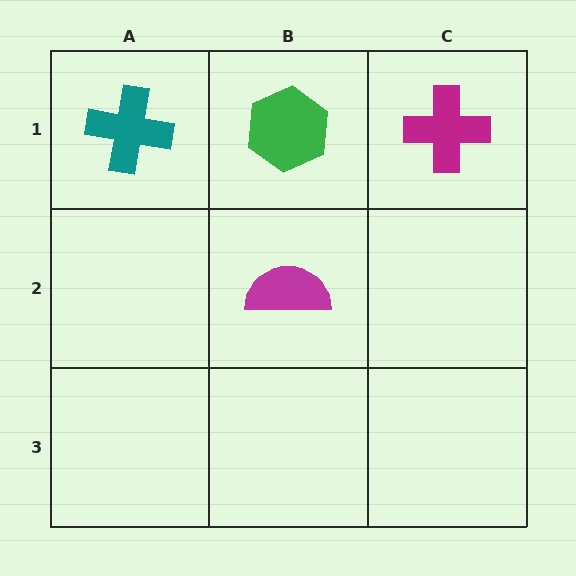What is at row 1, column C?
A magenta cross.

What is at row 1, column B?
A green hexagon.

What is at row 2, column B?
A magenta semicircle.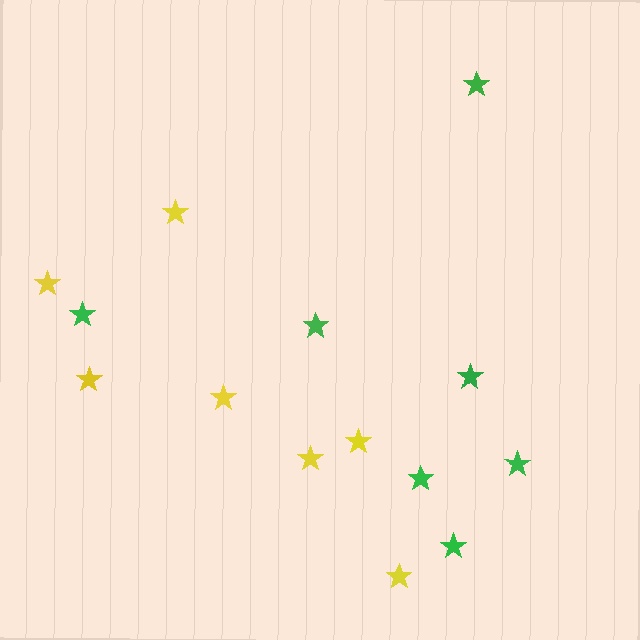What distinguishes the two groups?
There are 2 groups: one group of yellow stars (7) and one group of green stars (7).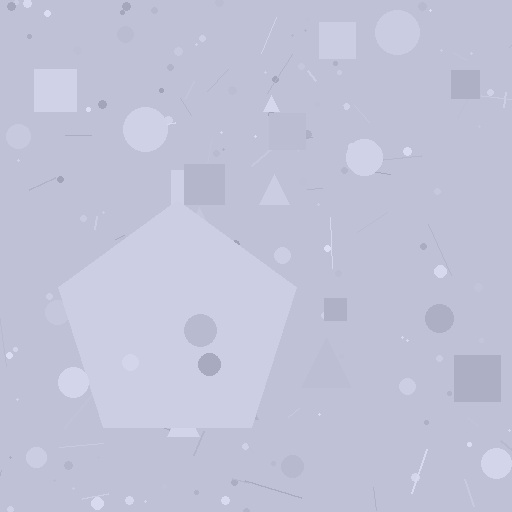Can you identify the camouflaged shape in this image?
The camouflaged shape is a pentagon.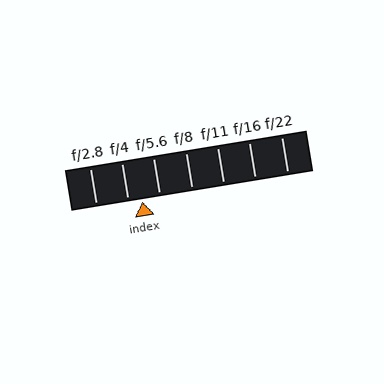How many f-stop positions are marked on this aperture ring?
There are 7 f-stop positions marked.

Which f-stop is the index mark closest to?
The index mark is closest to f/4.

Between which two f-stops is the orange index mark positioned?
The index mark is between f/4 and f/5.6.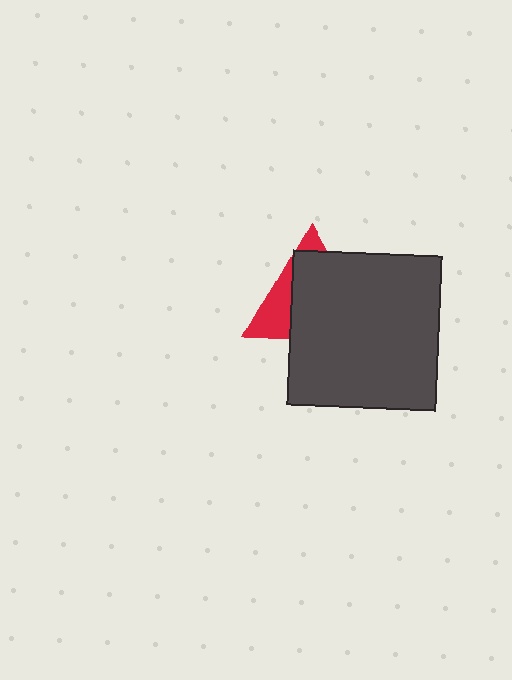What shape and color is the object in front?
The object in front is a dark gray rectangle.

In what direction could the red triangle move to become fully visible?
The red triangle could move toward the upper-left. That would shift it out from behind the dark gray rectangle entirely.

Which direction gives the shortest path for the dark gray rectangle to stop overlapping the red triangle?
Moving toward the lower-right gives the shortest separation.